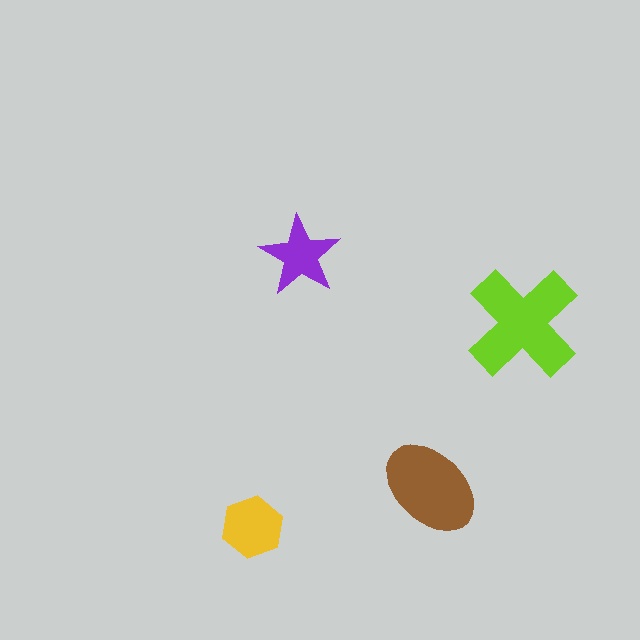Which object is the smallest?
The purple star.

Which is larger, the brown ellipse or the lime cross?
The lime cross.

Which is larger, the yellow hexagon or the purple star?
The yellow hexagon.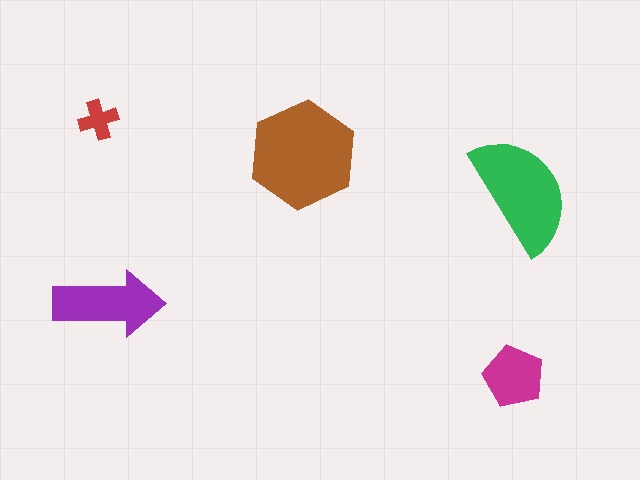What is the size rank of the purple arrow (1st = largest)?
3rd.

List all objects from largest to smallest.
The brown hexagon, the green semicircle, the purple arrow, the magenta pentagon, the red cross.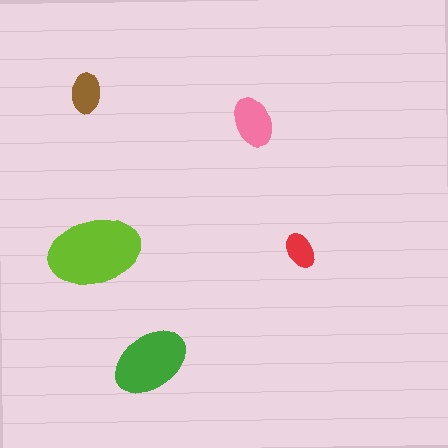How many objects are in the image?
There are 5 objects in the image.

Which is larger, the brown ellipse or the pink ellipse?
The pink one.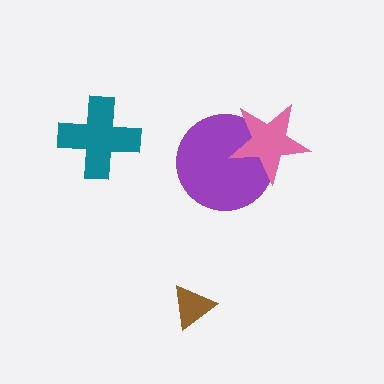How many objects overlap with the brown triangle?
0 objects overlap with the brown triangle.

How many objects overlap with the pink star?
1 object overlaps with the pink star.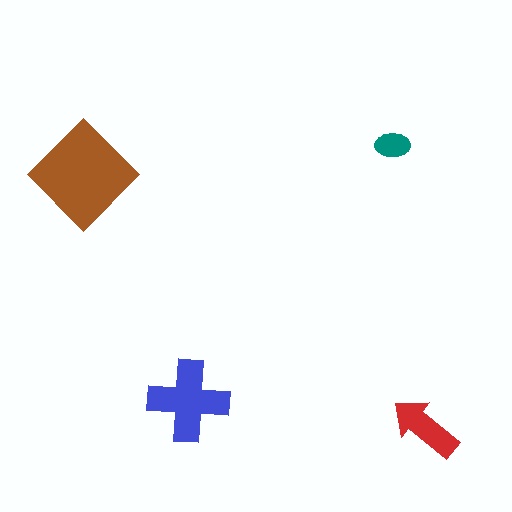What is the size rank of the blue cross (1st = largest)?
2nd.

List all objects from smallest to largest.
The teal ellipse, the red arrow, the blue cross, the brown diamond.